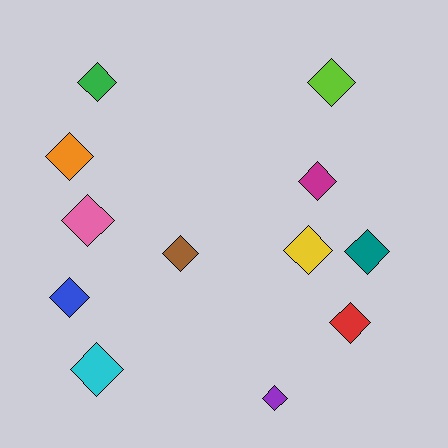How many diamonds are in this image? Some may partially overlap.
There are 12 diamonds.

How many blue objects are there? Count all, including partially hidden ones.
There is 1 blue object.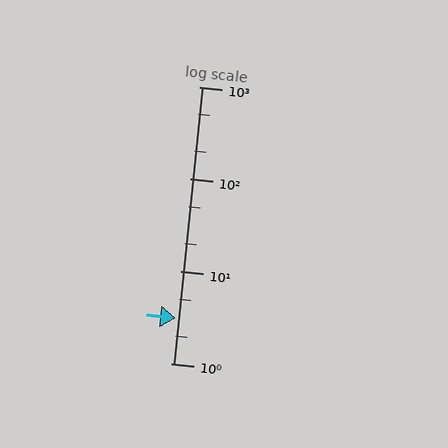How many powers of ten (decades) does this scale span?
The scale spans 3 decades, from 1 to 1000.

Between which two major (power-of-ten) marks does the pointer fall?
The pointer is between 1 and 10.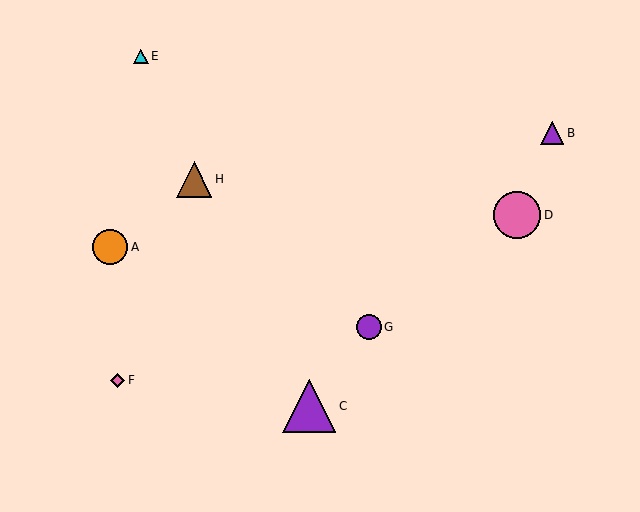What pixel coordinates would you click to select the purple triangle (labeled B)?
Click at (552, 133) to select the purple triangle B.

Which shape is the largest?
The purple triangle (labeled C) is the largest.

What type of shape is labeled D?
Shape D is a pink circle.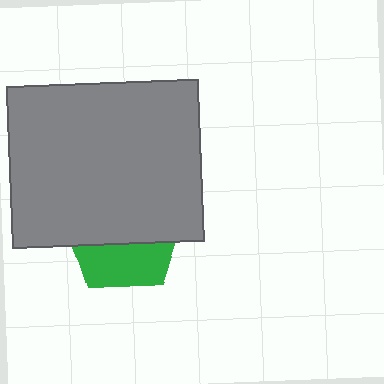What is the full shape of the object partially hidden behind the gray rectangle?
The partially hidden object is a green pentagon.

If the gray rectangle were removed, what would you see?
You would see the complete green pentagon.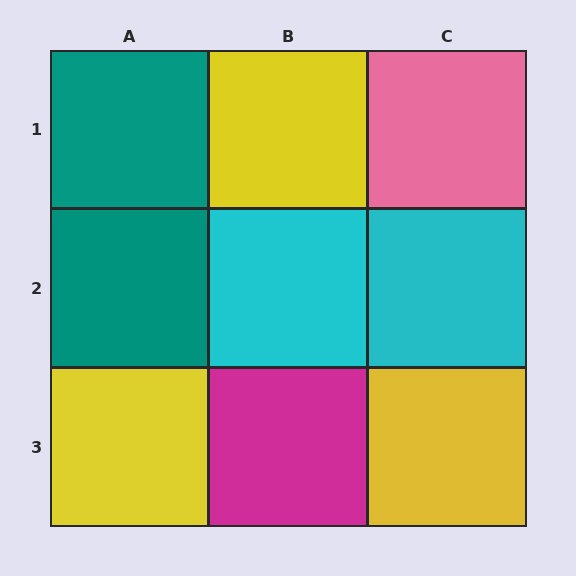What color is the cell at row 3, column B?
Magenta.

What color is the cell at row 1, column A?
Teal.